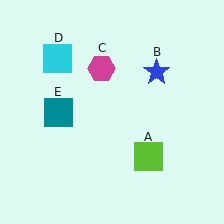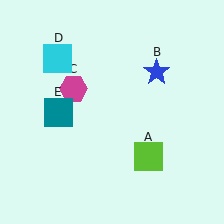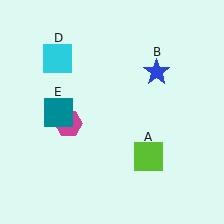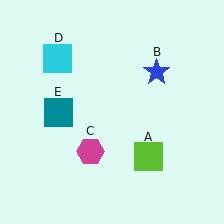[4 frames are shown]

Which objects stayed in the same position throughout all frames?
Lime square (object A) and blue star (object B) and cyan square (object D) and teal square (object E) remained stationary.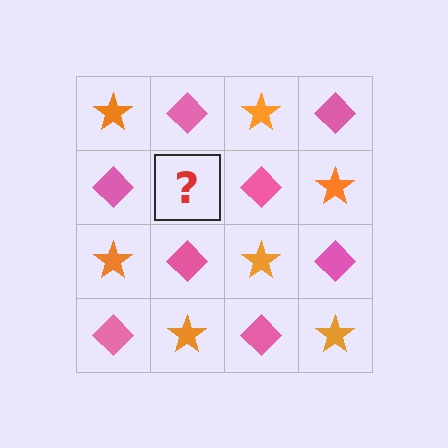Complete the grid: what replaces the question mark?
The question mark should be replaced with an orange star.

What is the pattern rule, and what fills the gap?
The rule is that it alternates orange star and pink diamond in a checkerboard pattern. The gap should be filled with an orange star.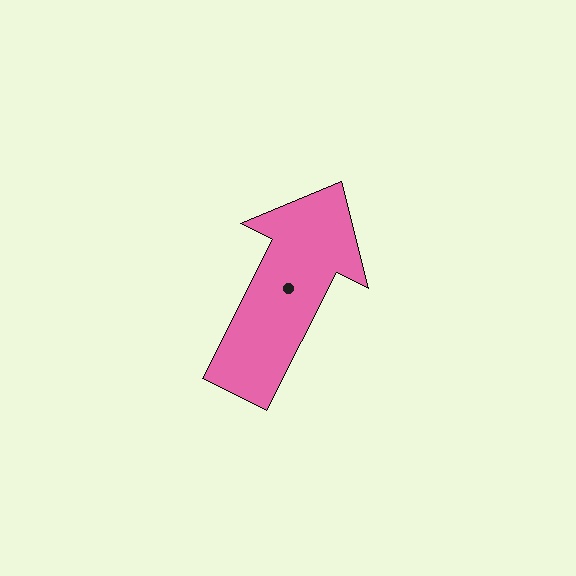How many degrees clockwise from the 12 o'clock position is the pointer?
Approximately 27 degrees.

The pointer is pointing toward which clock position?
Roughly 1 o'clock.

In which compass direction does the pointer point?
Northeast.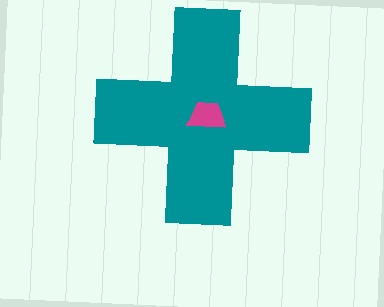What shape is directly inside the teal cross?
The magenta trapezoid.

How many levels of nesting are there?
2.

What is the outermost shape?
The teal cross.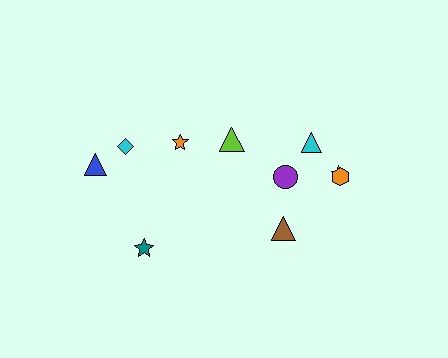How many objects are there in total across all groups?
There are 10 objects.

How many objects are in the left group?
There are 4 objects.